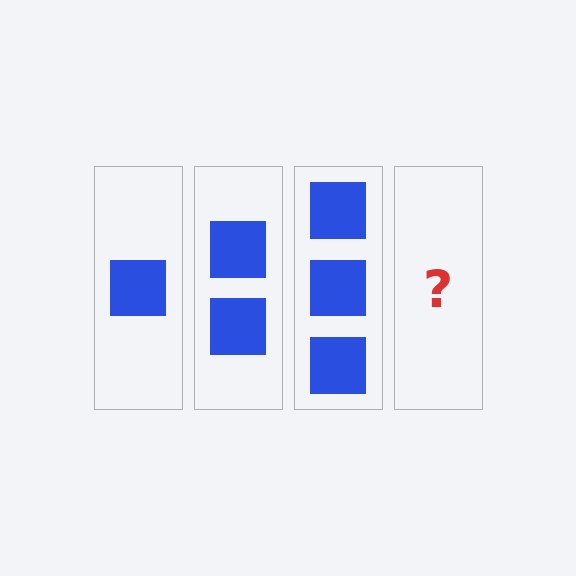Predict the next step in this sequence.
The next step is 4 squares.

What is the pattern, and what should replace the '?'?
The pattern is that each step adds one more square. The '?' should be 4 squares.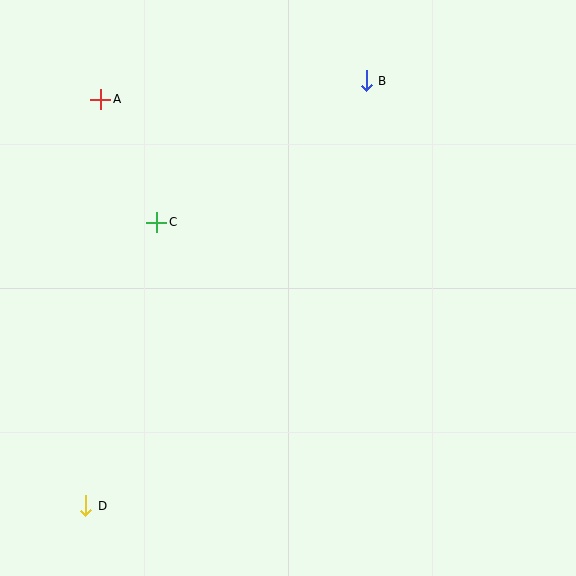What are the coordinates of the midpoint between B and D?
The midpoint between B and D is at (226, 293).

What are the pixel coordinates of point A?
Point A is at (101, 99).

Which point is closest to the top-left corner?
Point A is closest to the top-left corner.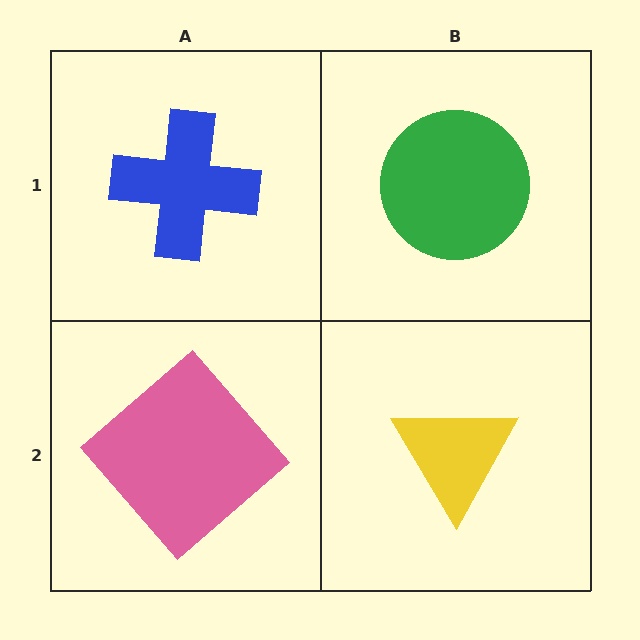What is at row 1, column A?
A blue cross.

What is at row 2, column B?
A yellow triangle.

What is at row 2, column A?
A pink diamond.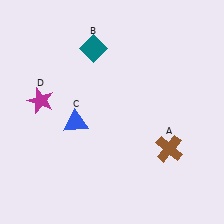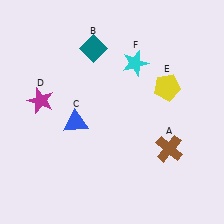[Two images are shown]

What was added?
A yellow pentagon (E), a cyan star (F) were added in Image 2.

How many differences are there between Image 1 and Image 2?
There are 2 differences between the two images.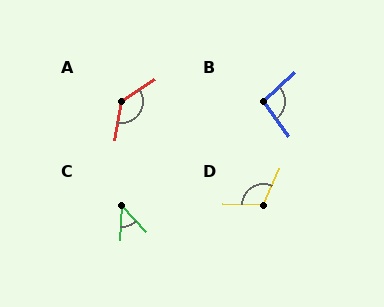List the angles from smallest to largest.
C (46°), B (96°), D (112°), A (133°).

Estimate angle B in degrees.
Approximately 96 degrees.